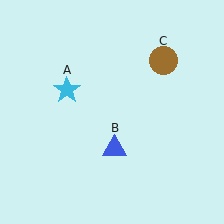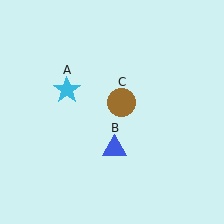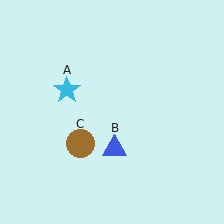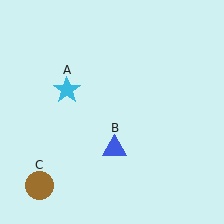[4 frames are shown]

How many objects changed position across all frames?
1 object changed position: brown circle (object C).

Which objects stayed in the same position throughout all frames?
Cyan star (object A) and blue triangle (object B) remained stationary.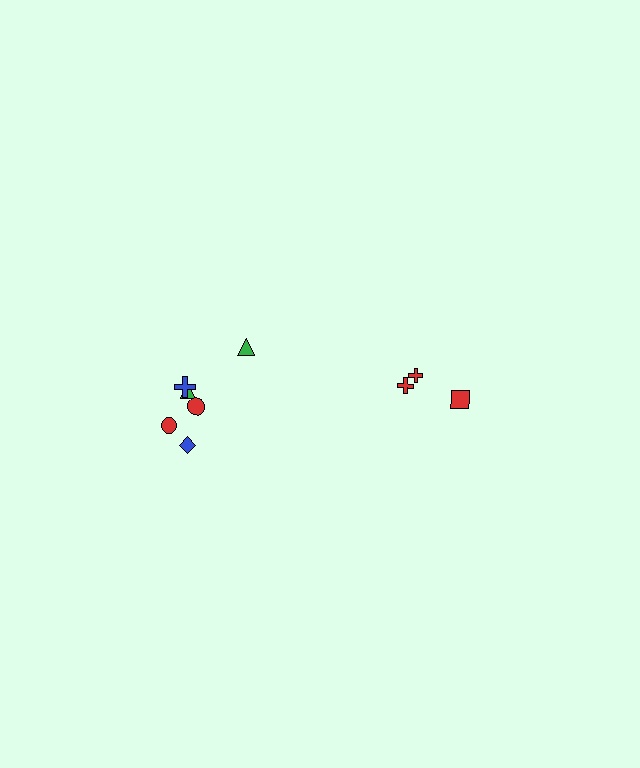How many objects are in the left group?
There are 6 objects.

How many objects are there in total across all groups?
There are 9 objects.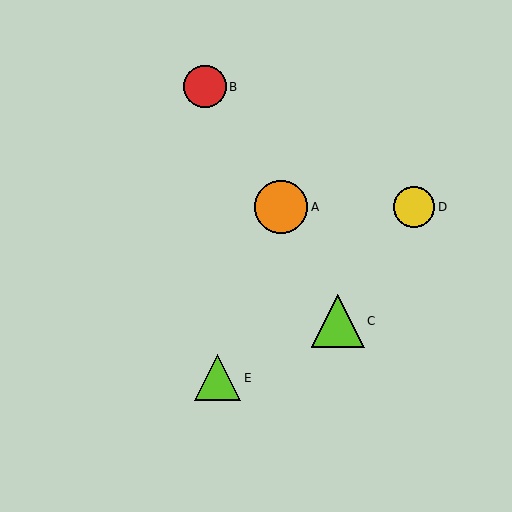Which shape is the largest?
The orange circle (labeled A) is the largest.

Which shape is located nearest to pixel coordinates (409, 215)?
The yellow circle (labeled D) at (414, 207) is nearest to that location.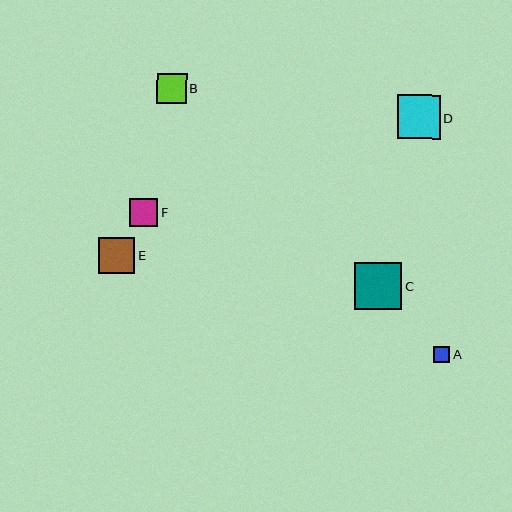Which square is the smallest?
Square A is the smallest with a size of approximately 17 pixels.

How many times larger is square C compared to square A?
Square C is approximately 2.8 times the size of square A.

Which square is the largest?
Square C is the largest with a size of approximately 47 pixels.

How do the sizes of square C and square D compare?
Square C and square D are approximately the same size.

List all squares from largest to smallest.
From largest to smallest: C, D, E, B, F, A.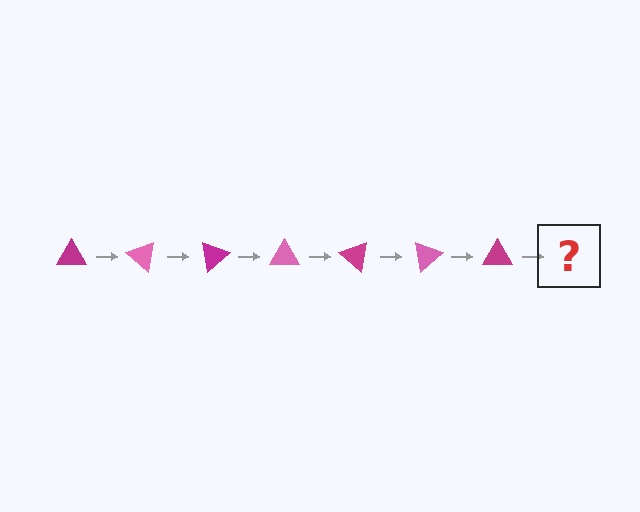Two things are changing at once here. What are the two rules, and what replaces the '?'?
The two rules are that it rotates 40 degrees each step and the color cycles through magenta and pink. The '?' should be a pink triangle, rotated 280 degrees from the start.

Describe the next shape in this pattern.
It should be a pink triangle, rotated 280 degrees from the start.